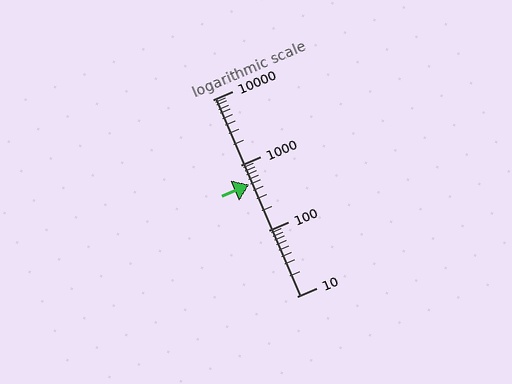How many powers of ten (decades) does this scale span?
The scale spans 3 decades, from 10 to 10000.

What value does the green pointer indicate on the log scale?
The pointer indicates approximately 510.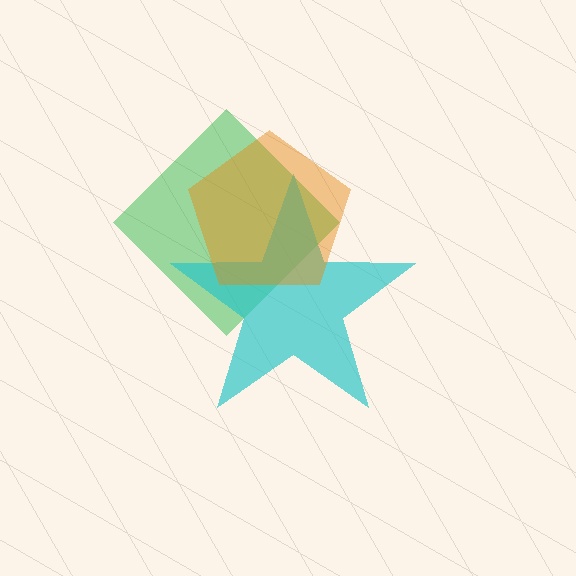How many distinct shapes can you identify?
There are 3 distinct shapes: a green diamond, a cyan star, an orange pentagon.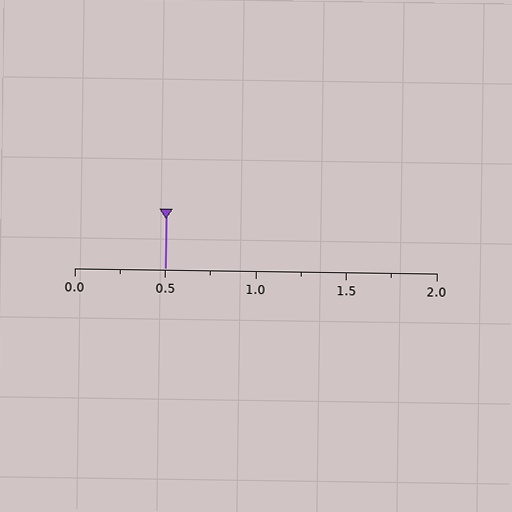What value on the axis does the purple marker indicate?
The marker indicates approximately 0.5.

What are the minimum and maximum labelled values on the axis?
The axis runs from 0.0 to 2.0.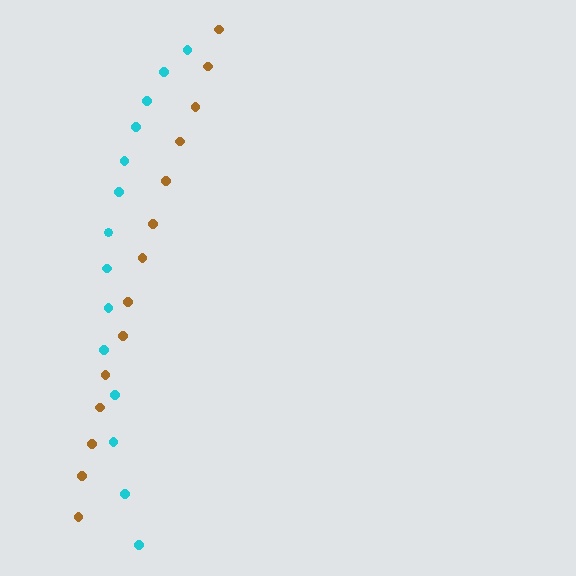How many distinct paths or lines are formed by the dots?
There are 2 distinct paths.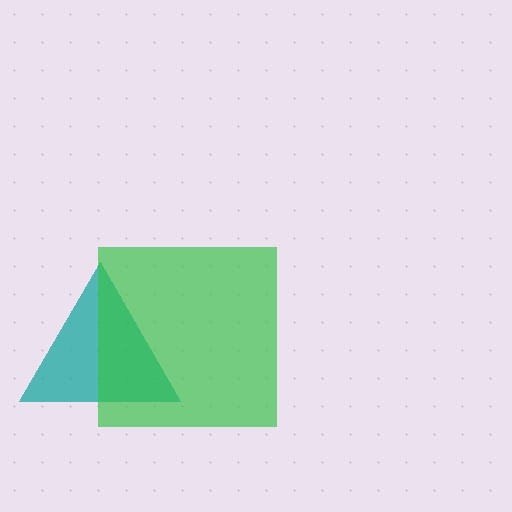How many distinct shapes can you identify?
There are 2 distinct shapes: a teal triangle, a green square.